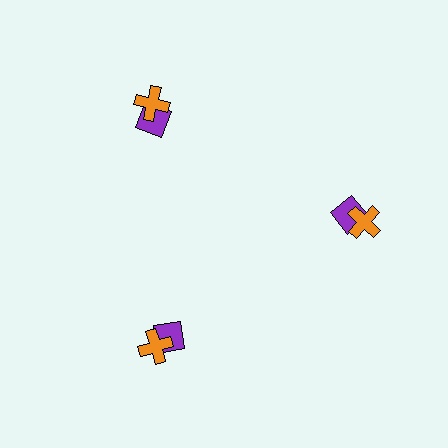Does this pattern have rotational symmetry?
Yes, this pattern has 3-fold rotational symmetry. It looks the same after rotating 120 degrees around the center.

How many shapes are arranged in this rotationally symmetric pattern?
There are 6 shapes, arranged in 3 groups of 2.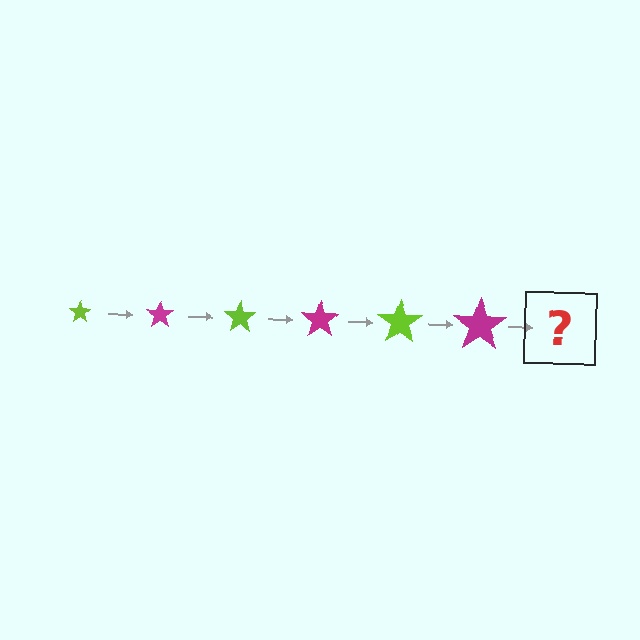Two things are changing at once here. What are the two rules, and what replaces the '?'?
The two rules are that the star grows larger each step and the color cycles through lime and magenta. The '?' should be a lime star, larger than the previous one.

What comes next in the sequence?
The next element should be a lime star, larger than the previous one.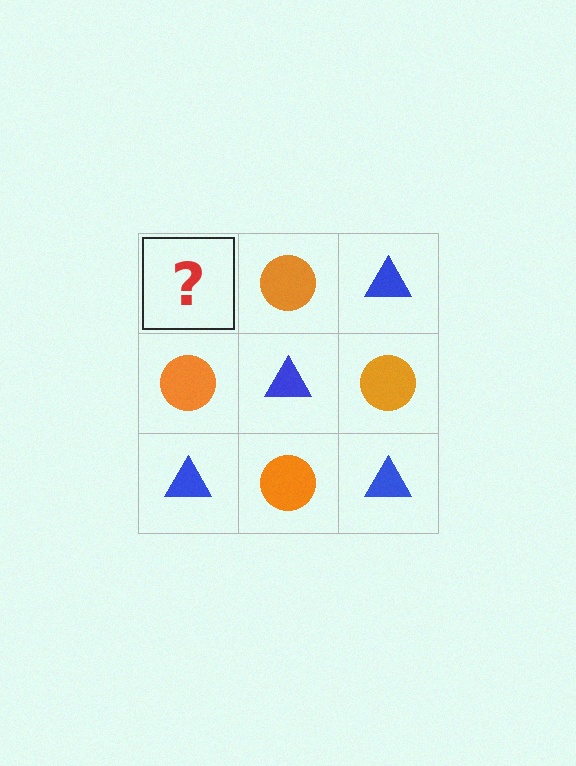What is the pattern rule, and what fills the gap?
The rule is that it alternates blue triangle and orange circle in a checkerboard pattern. The gap should be filled with a blue triangle.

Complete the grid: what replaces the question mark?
The question mark should be replaced with a blue triangle.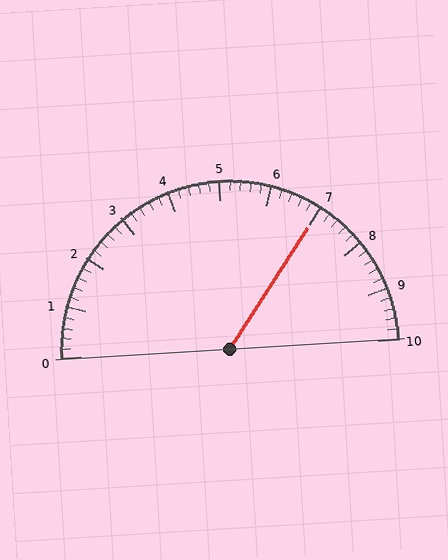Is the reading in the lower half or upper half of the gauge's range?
The reading is in the upper half of the range (0 to 10).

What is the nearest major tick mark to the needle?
The nearest major tick mark is 7.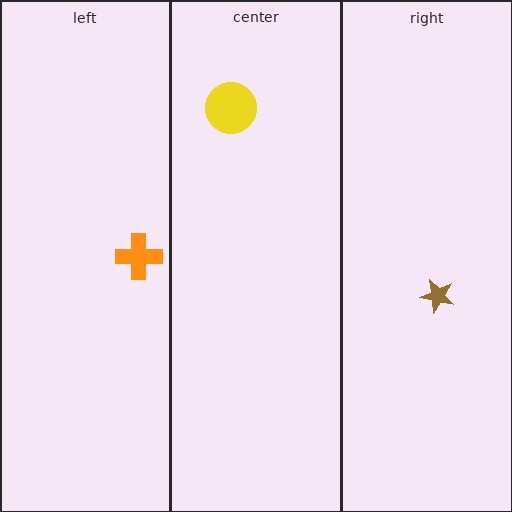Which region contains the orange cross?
The left region.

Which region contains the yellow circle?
The center region.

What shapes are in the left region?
The orange cross.